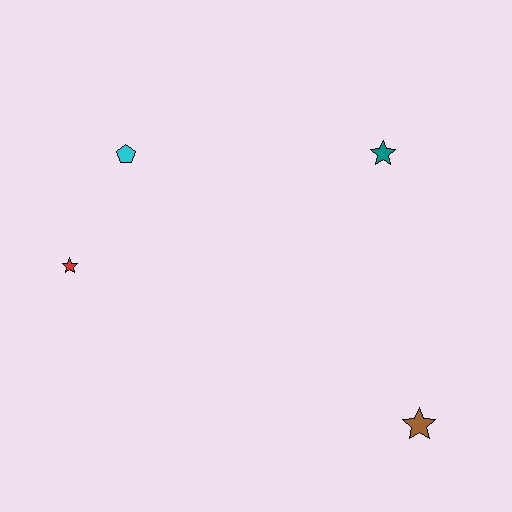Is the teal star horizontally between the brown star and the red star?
Yes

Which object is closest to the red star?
The cyan pentagon is closest to the red star.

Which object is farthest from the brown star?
The cyan pentagon is farthest from the brown star.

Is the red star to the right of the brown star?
No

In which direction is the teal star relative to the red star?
The teal star is to the right of the red star.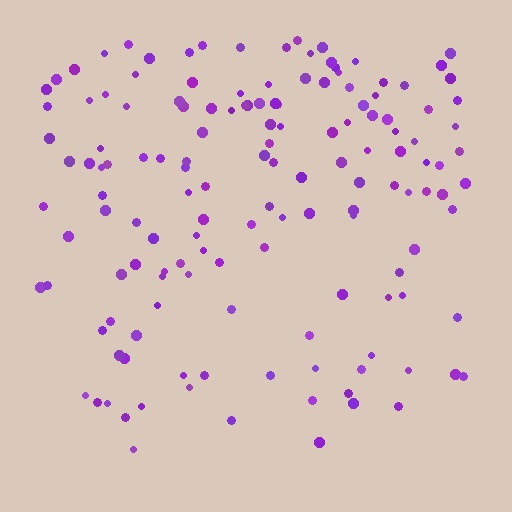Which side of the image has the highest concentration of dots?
The top.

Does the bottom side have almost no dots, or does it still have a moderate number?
Still a moderate number, just noticeably fewer than the top.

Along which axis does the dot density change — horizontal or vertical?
Vertical.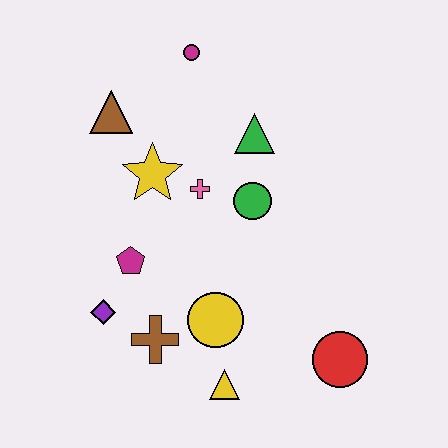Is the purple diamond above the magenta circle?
No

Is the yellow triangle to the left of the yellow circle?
No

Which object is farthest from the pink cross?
The red circle is farthest from the pink cross.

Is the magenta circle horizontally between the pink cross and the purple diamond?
Yes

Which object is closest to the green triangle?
The green circle is closest to the green triangle.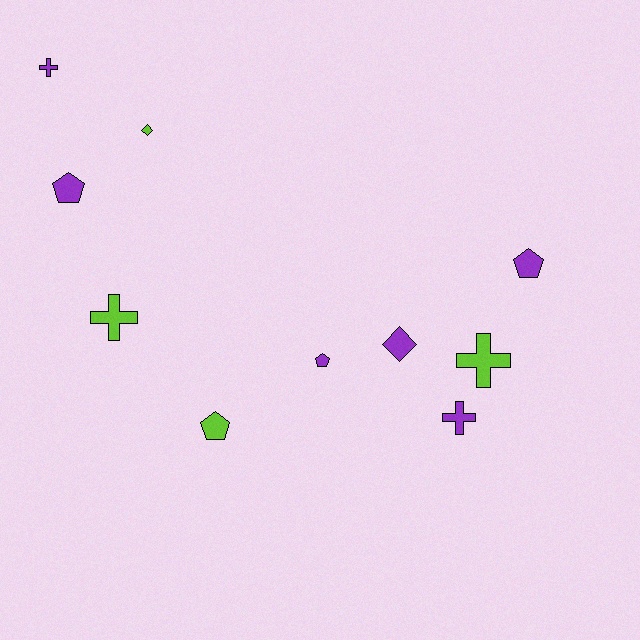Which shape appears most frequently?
Pentagon, with 4 objects.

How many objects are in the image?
There are 10 objects.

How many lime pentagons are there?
There is 1 lime pentagon.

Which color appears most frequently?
Purple, with 6 objects.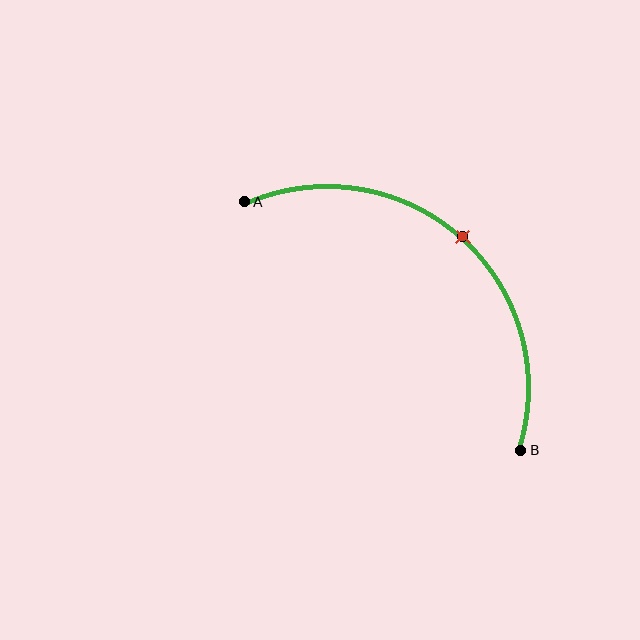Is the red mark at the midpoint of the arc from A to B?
Yes. The red mark lies on the arc at equal arc-length from both A and B — it is the arc midpoint.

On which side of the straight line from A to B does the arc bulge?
The arc bulges above and to the right of the straight line connecting A and B.